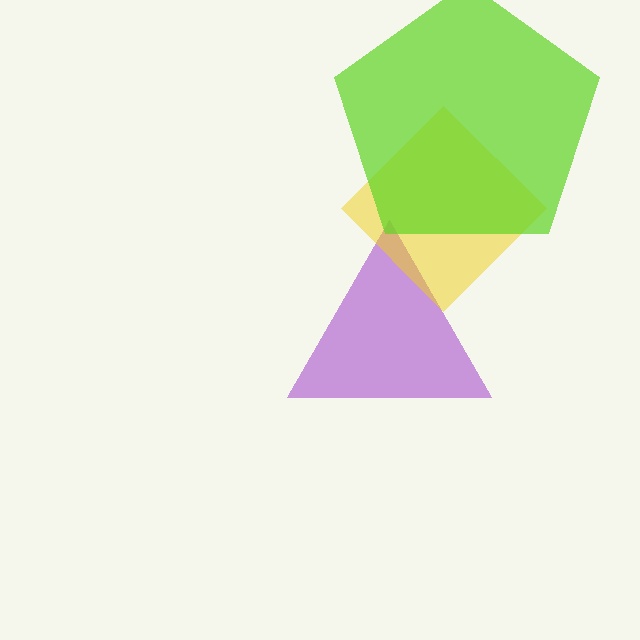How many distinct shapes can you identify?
There are 3 distinct shapes: a purple triangle, a yellow diamond, a lime pentagon.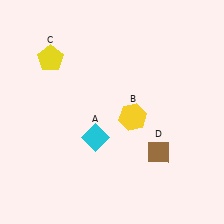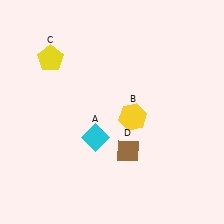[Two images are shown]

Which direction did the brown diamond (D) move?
The brown diamond (D) moved left.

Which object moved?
The brown diamond (D) moved left.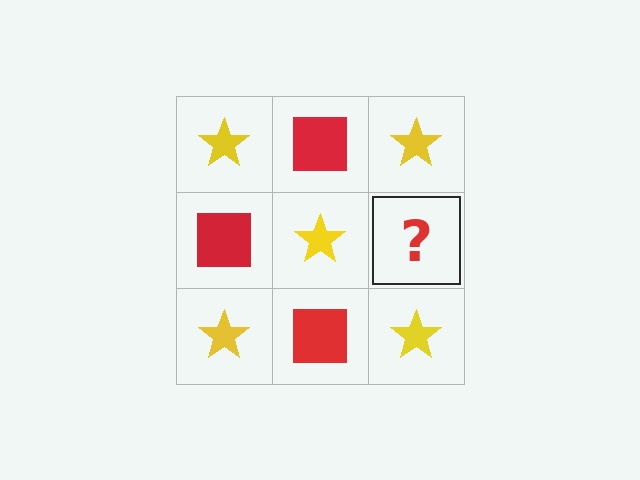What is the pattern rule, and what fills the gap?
The rule is that it alternates yellow star and red square in a checkerboard pattern. The gap should be filled with a red square.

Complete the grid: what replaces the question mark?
The question mark should be replaced with a red square.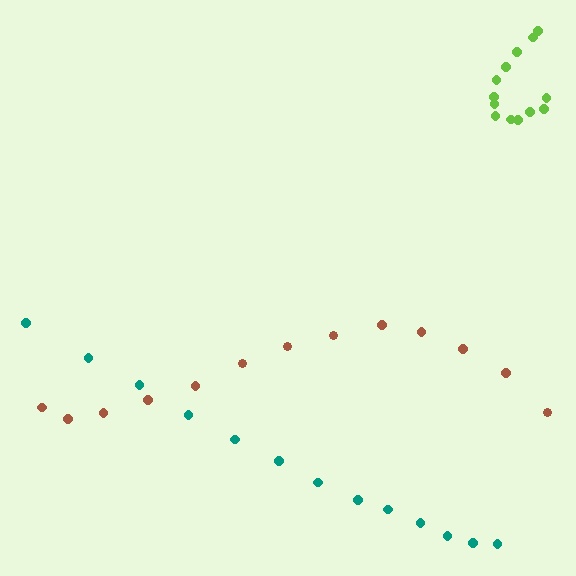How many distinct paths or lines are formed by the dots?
There are 3 distinct paths.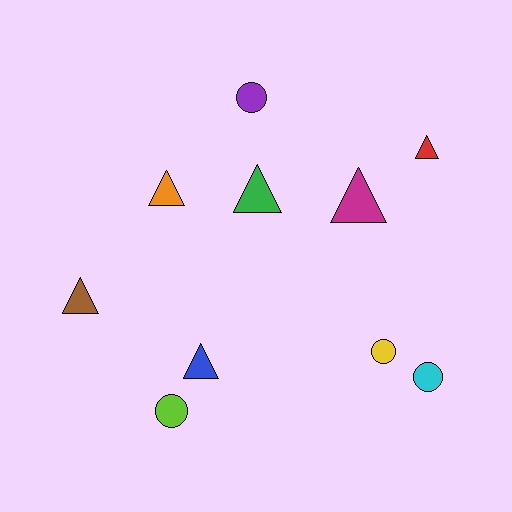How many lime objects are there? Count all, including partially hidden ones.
There is 1 lime object.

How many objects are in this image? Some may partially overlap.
There are 10 objects.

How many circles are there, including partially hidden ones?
There are 4 circles.